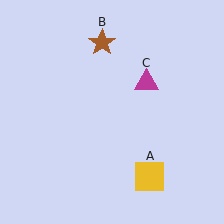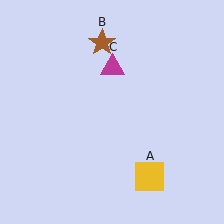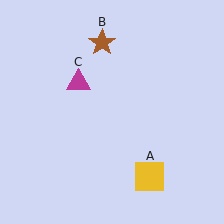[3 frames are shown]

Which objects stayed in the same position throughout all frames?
Yellow square (object A) and brown star (object B) remained stationary.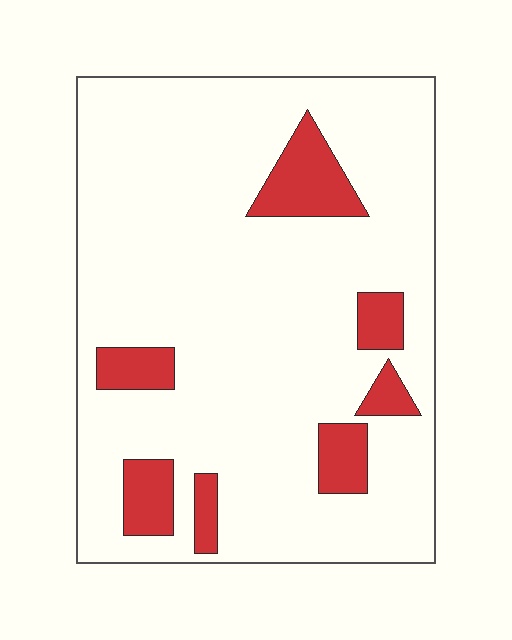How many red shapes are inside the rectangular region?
7.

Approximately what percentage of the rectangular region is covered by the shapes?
Approximately 15%.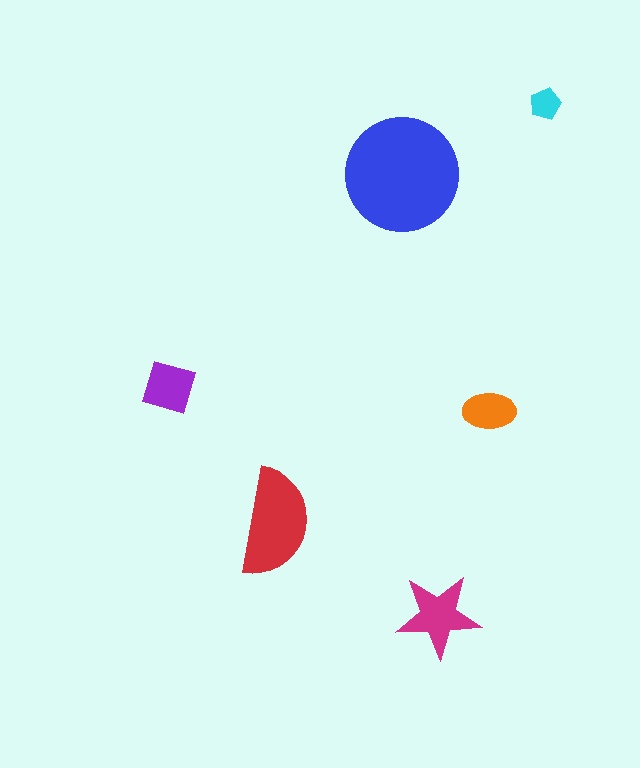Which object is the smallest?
The cyan pentagon.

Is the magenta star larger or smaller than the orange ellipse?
Larger.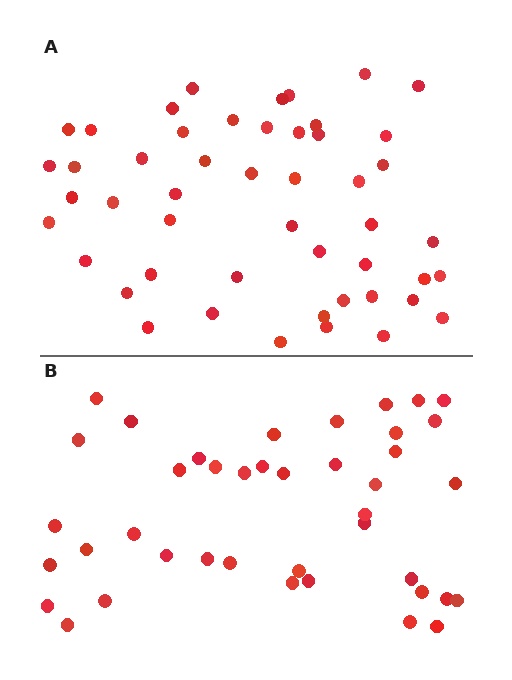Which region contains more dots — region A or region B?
Region A (the top region) has more dots.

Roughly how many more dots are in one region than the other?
Region A has roughly 8 or so more dots than region B.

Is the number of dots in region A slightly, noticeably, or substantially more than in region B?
Region A has only slightly more — the two regions are fairly close. The ratio is roughly 1.2 to 1.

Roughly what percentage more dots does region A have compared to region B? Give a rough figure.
About 20% more.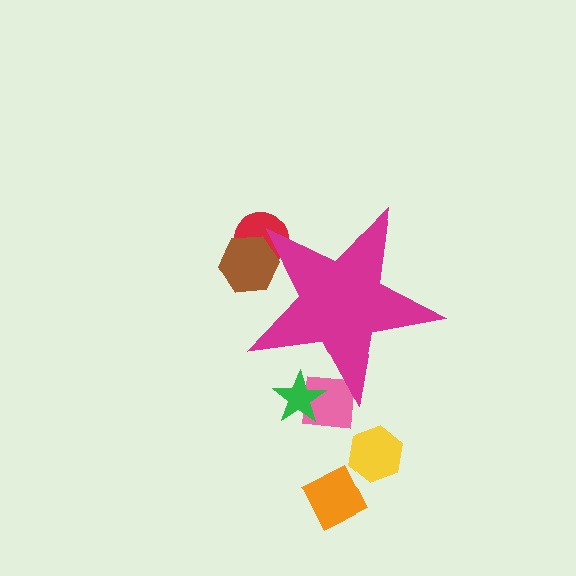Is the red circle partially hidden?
Yes, the red circle is partially hidden behind the magenta star.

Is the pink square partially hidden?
Yes, the pink square is partially hidden behind the magenta star.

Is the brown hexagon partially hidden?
Yes, the brown hexagon is partially hidden behind the magenta star.